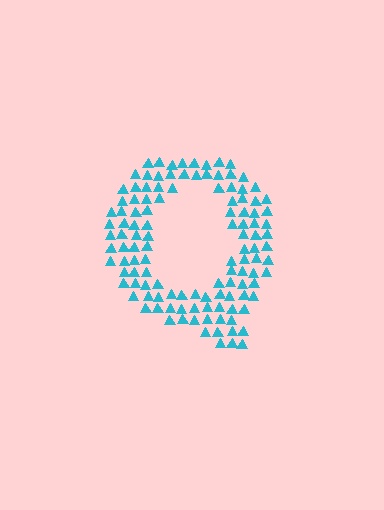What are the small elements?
The small elements are triangles.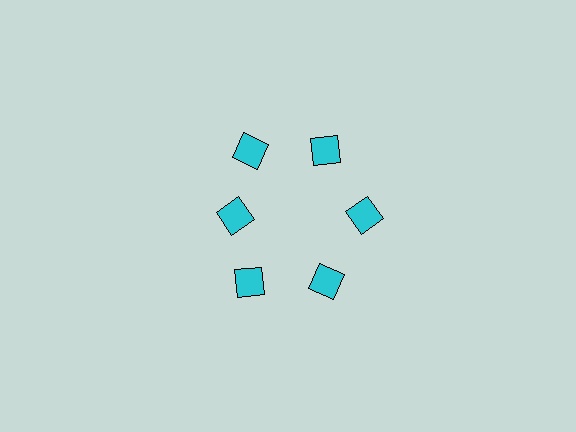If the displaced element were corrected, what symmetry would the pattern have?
It would have 6-fold rotational symmetry — the pattern would map onto itself every 60 degrees.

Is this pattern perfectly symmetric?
No. The 6 cyan squares are arranged in a ring, but one element near the 9 o'clock position is pulled inward toward the center, breaking the 6-fold rotational symmetry.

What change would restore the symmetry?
The symmetry would be restored by moving it outward, back onto the ring so that all 6 squares sit at equal angles and equal distance from the center.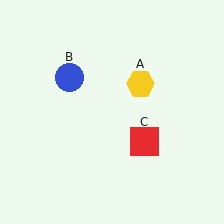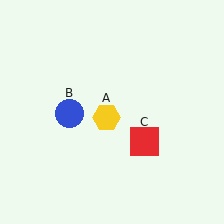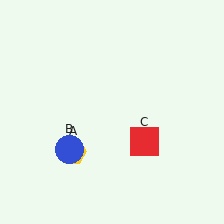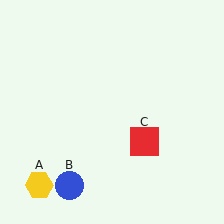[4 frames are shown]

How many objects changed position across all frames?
2 objects changed position: yellow hexagon (object A), blue circle (object B).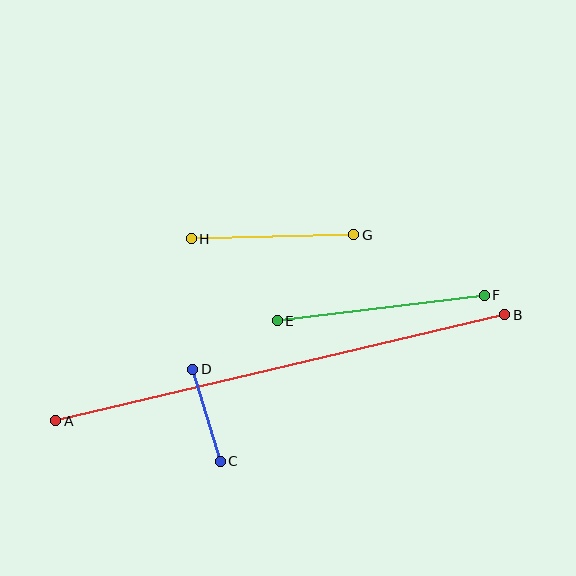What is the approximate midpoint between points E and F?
The midpoint is at approximately (381, 308) pixels.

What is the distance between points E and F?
The distance is approximately 209 pixels.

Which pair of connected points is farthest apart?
Points A and B are farthest apart.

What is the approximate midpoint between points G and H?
The midpoint is at approximately (272, 237) pixels.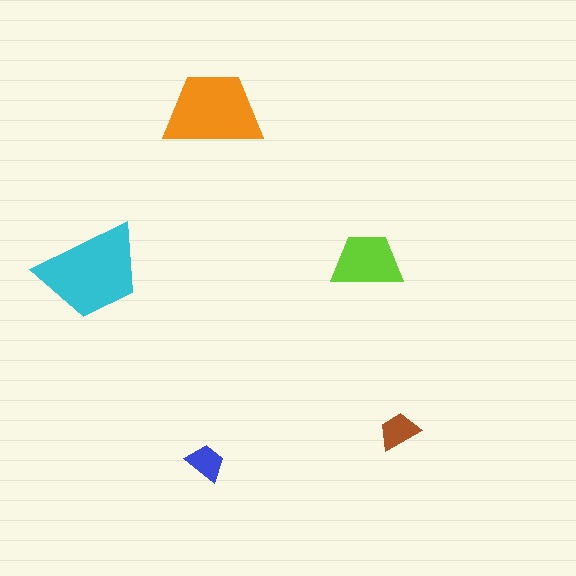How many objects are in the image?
There are 5 objects in the image.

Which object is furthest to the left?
The cyan trapezoid is leftmost.